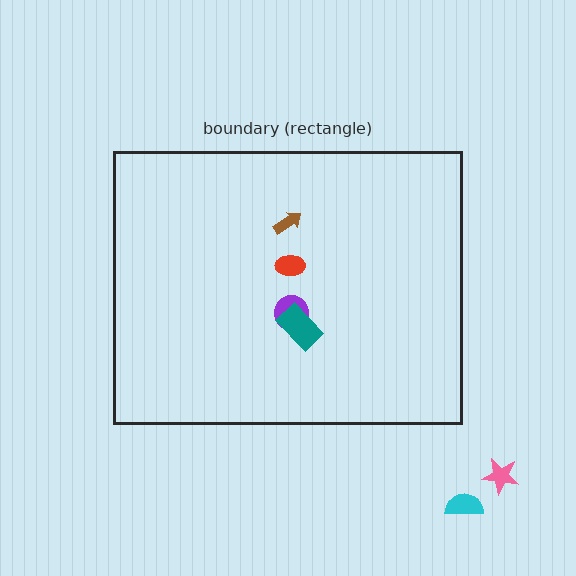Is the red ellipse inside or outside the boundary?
Inside.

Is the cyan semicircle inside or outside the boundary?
Outside.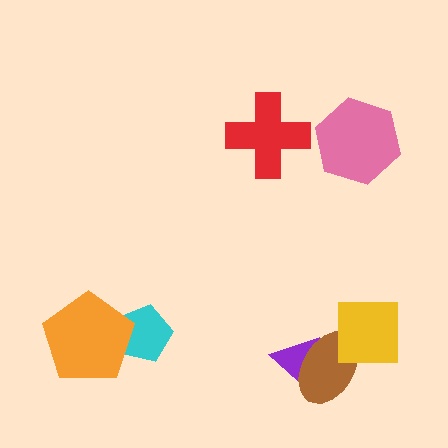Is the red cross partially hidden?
No, no other shape covers it.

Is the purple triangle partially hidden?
Yes, it is partially covered by another shape.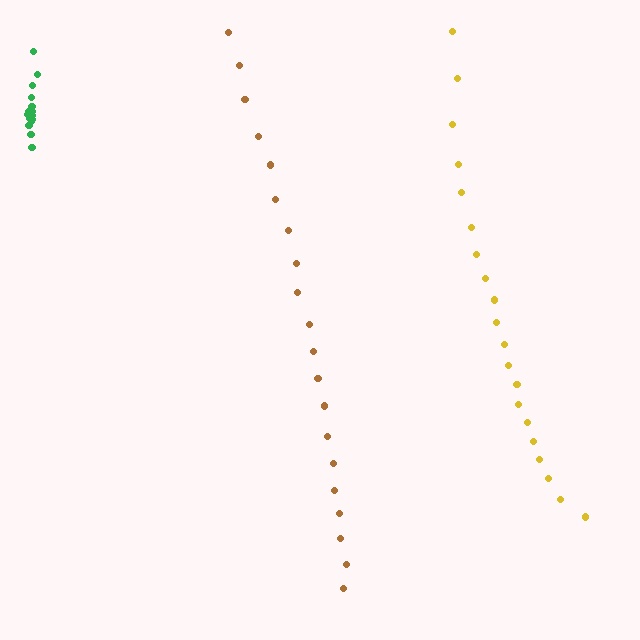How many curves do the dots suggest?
There are 3 distinct paths.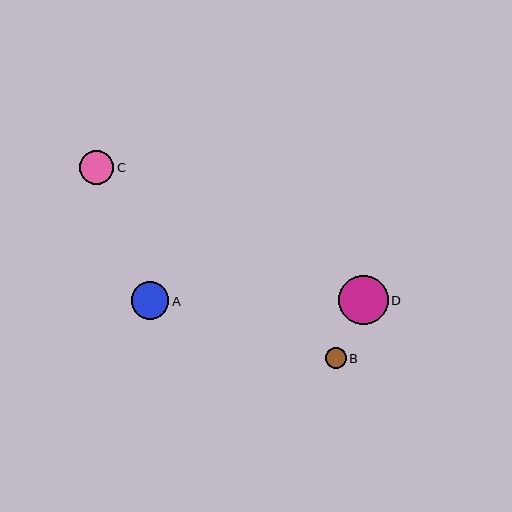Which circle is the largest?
Circle D is the largest with a size of approximately 49 pixels.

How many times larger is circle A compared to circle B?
Circle A is approximately 1.9 times the size of circle B.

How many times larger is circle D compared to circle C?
Circle D is approximately 1.4 times the size of circle C.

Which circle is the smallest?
Circle B is the smallest with a size of approximately 20 pixels.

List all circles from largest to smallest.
From largest to smallest: D, A, C, B.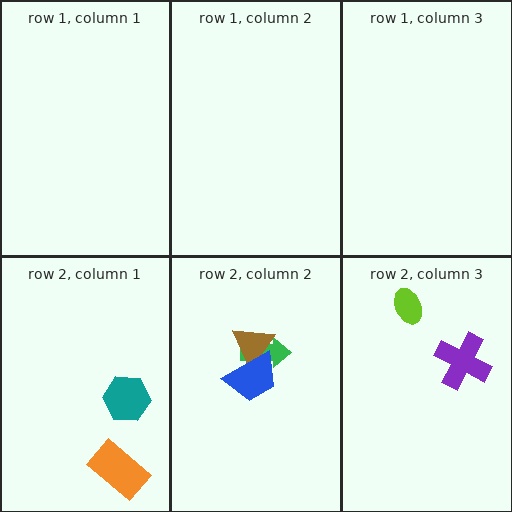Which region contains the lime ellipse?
The row 2, column 3 region.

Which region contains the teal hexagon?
The row 2, column 1 region.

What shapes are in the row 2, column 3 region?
The purple cross, the lime ellipse.